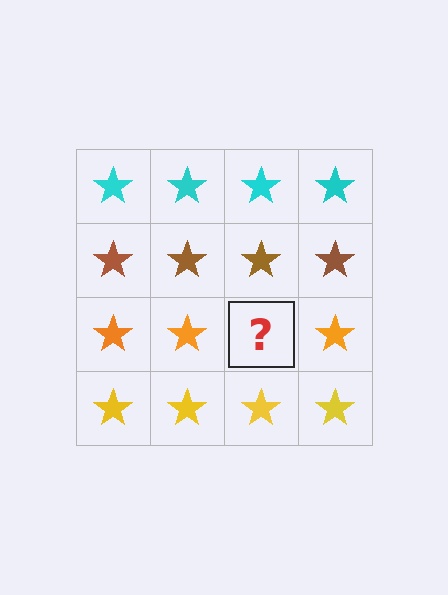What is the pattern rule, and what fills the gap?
The rule is that each row has a consistent color. The gap should be filled with an orange star.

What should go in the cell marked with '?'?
The missing cell should contain an orange star.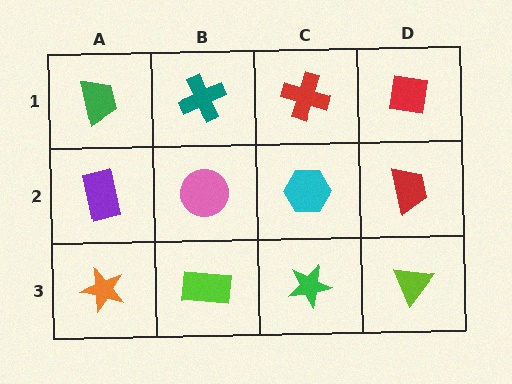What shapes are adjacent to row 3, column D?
A red trapezoid (row 2, column D), a green star (row 3, column C).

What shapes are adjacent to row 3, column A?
A purple rectangle (row 2, column A), a lime rectangle (row 3, column B).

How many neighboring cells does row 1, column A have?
2.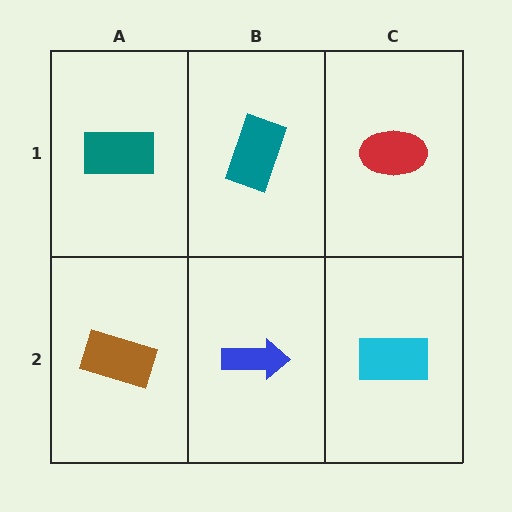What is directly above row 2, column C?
A red ellipse.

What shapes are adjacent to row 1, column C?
A cyan rectangle (row 2, column C), a teal rectangle (row 1, column B).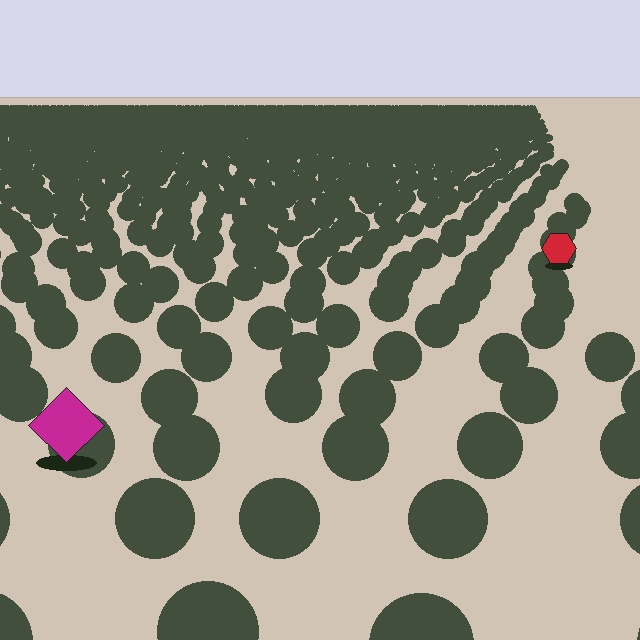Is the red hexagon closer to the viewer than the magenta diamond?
No. The magenta diamond is closer — you can tell from the texture gradient: the ground texture is coarser near it.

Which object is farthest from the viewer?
The red hexagon is farthest from the viewer. It appears smaller and the ground texture around it is denser.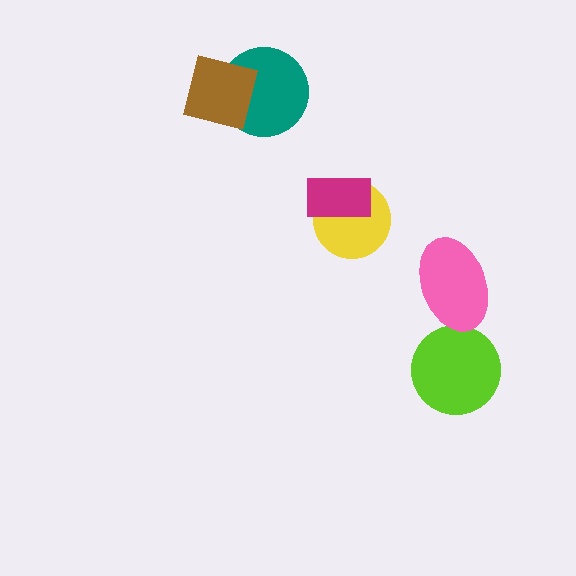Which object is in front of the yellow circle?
The magenta rectangle is in front of the yellow circle.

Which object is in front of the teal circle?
The brown square is in front of the teal circle.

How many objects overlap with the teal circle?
1 object overlaps with the teal circle.